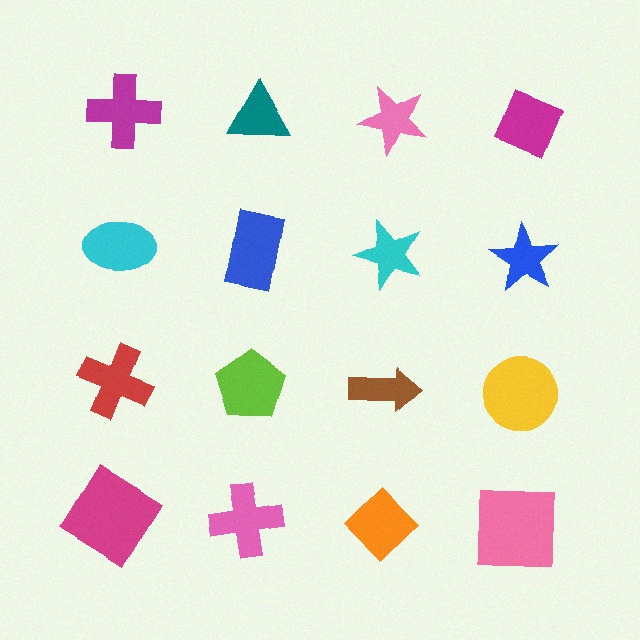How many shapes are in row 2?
4 shapes.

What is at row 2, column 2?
A blue rectangle.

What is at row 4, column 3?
An orange diamond.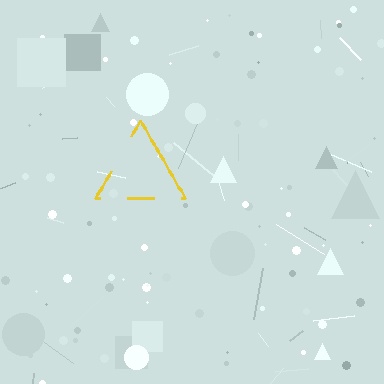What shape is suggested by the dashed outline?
The dashed outline suggests a triangle.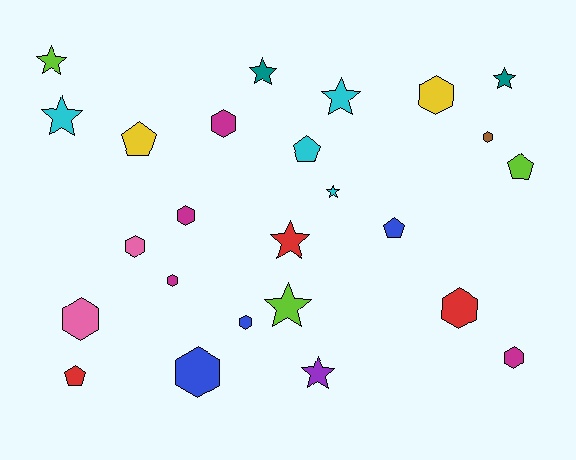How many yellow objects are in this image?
There are 2 yellow objects.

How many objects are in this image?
There are 25 objects.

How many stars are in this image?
There are 9 stars.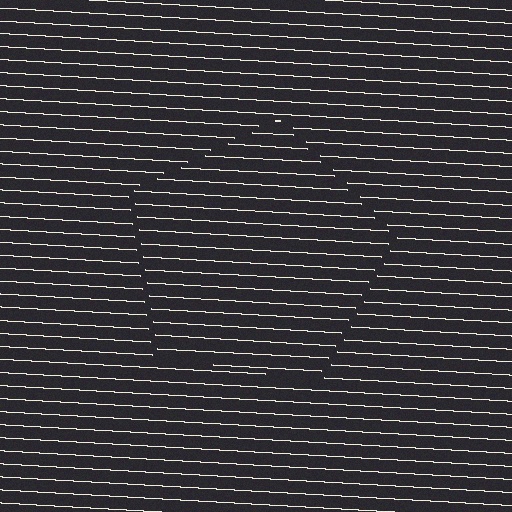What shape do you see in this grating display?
An illusory pentagon. The interior of the shape contains the same grating, shifted by half a period — the contour is defined by the phase discontinuity where line-ends from the inner and outer gratings abut.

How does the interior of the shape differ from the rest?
The interior of the shape contains the same grating, shifted by half a period — the contour is defined by the phase discontinuity where line-ends from the inner and outer gratings abut.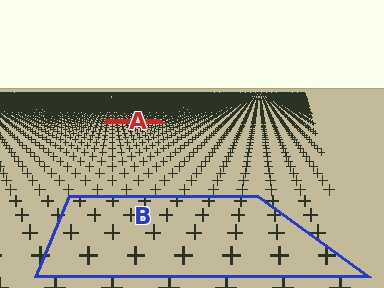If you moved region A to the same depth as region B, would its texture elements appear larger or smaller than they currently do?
They would appear larger. At a closer depth, the same texture elements are projected at a bigger on-screen size.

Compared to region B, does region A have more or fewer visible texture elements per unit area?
Region A has more texture elements per unit area — they are packed more densely because it is farther away.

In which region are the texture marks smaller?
The texture marks are smaller in region A, because it is farther away.